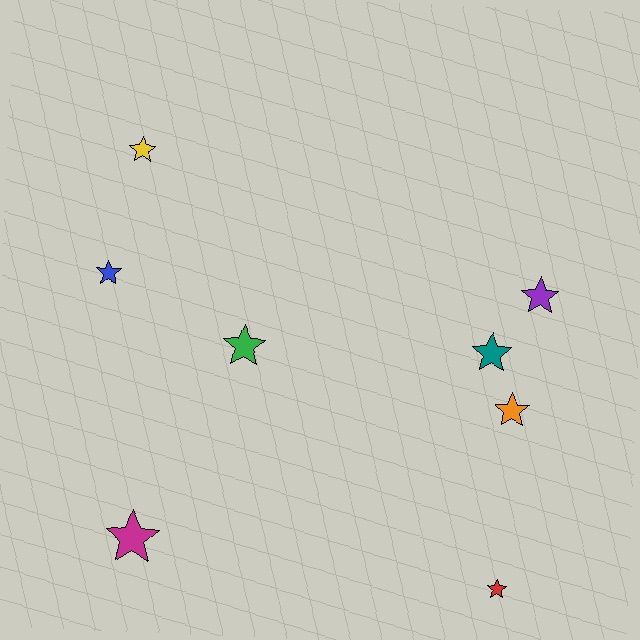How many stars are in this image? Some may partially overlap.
There are 8 stars.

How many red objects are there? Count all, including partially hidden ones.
There is 1 red object.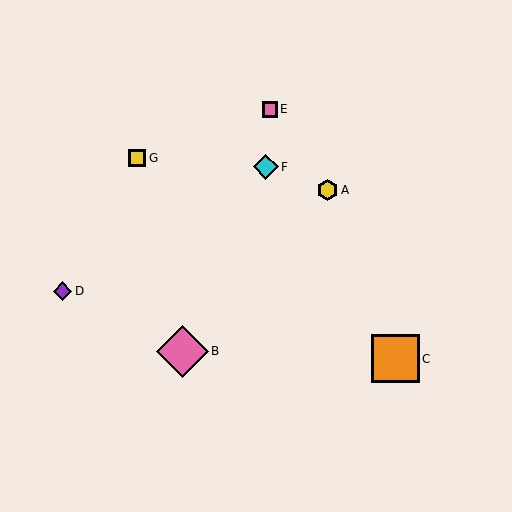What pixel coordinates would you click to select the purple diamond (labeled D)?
Click at (63, 291) to select the purple diamond D.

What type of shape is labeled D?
Shape D is a purple diamond.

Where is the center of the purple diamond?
The center of the purple diamond is at (63, 291).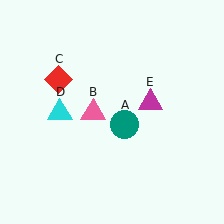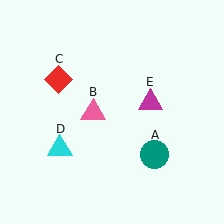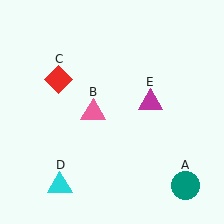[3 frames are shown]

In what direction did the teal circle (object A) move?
The teal circle (object A) moved down and to the right.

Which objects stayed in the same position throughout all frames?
Pink triangle (object B) and red diamond (object C) and magenta triangle (object E) remained stationary.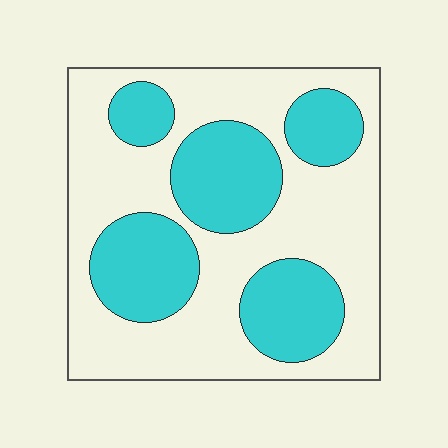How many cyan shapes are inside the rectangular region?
5.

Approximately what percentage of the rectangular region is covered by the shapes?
Approximately 35%.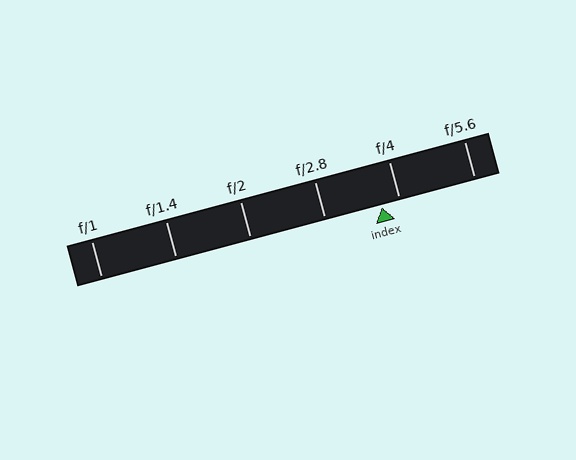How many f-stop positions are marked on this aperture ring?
There are 6 f-stop positions marked.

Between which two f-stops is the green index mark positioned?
The index mark is between f/2.8 and f/4.